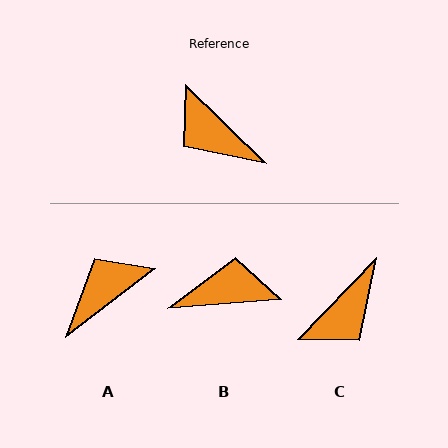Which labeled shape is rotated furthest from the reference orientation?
B, about 132 degrees away.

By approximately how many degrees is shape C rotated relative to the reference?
Approximately 90 degrees counter-clockwise.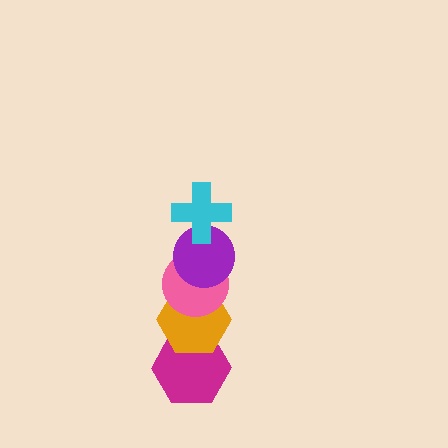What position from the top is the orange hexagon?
The orange hexagon is 4th from the top.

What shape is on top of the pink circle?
The purple circle is on top of the pink circle.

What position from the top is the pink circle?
The pink circle is 3rd from the top.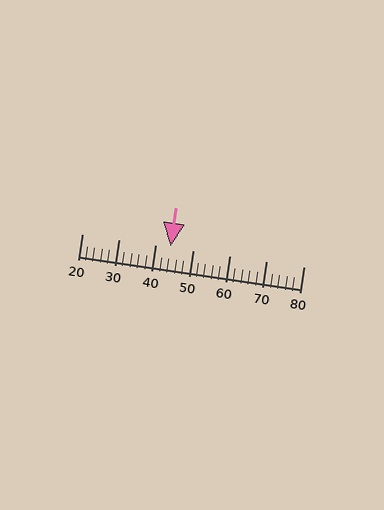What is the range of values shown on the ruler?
The ruler shows values from 20 to 80.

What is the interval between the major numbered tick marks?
The major tick marks are spaced 10 units apart.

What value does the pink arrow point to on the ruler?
The pink arrow points to approximately 44.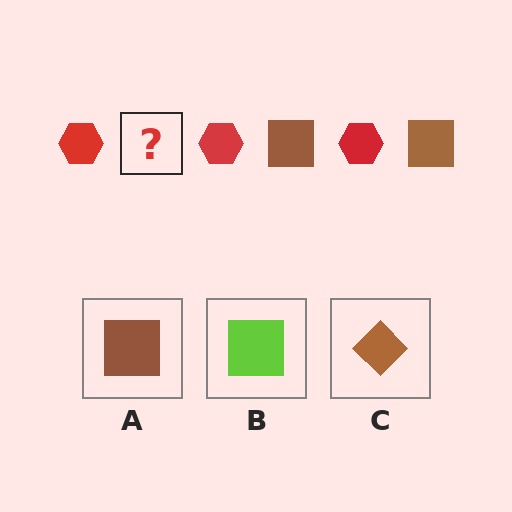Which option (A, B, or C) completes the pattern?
A.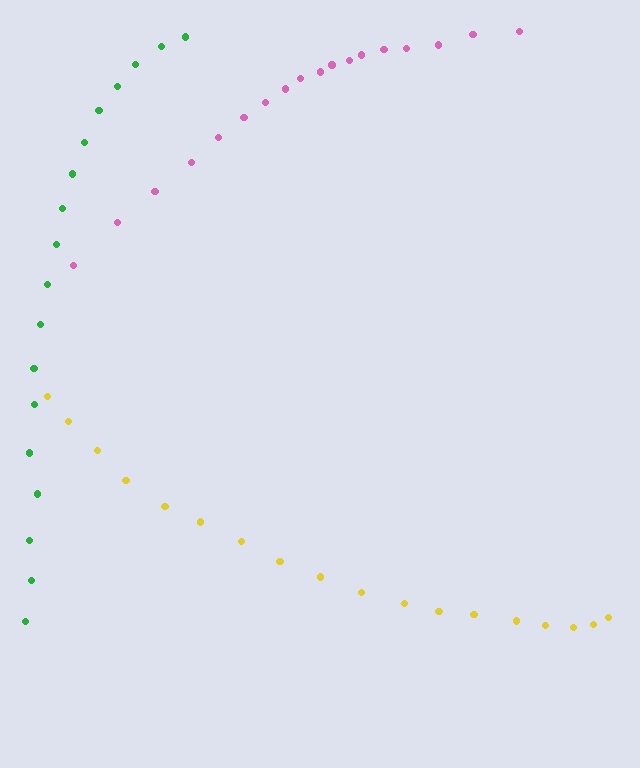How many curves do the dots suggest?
There are 3 distinct paths.